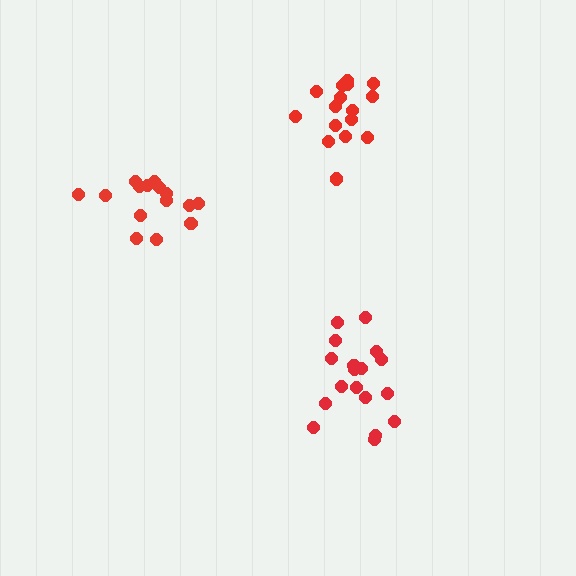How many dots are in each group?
Group 1: 15 dots, Group 2: 18 dots, Group 3: 16 dots (49 total).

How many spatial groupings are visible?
There are 3 spatial groupings.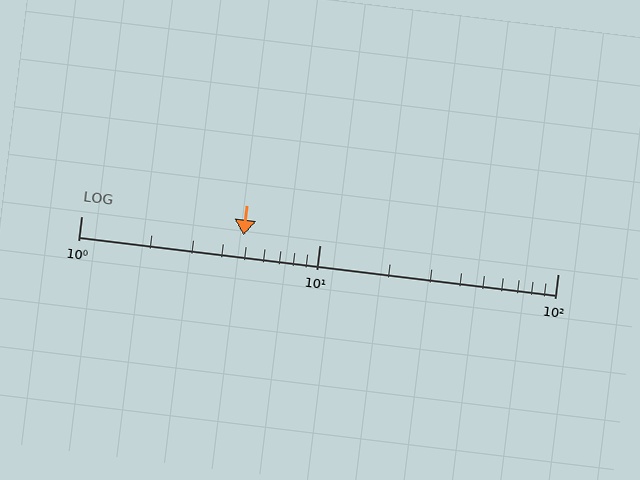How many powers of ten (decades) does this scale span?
The scale spans 2 decades, from 1 to 100.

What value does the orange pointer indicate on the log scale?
The pointer indicates approximately 4.8.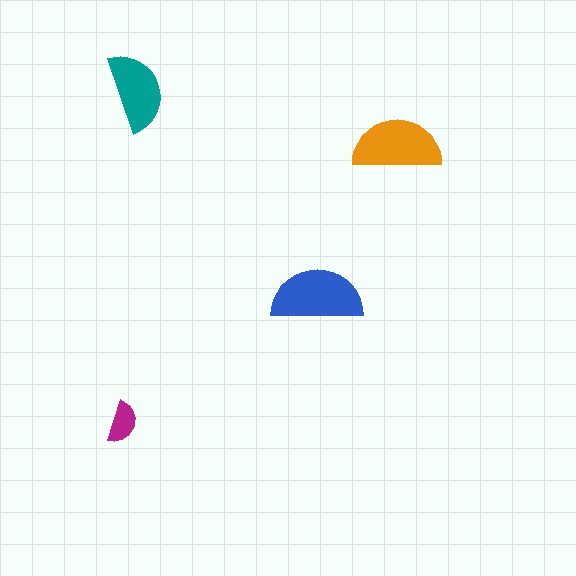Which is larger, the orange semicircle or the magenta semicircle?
The orange one.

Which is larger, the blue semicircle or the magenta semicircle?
The blue one.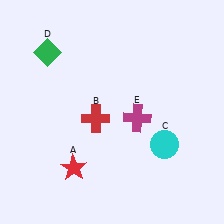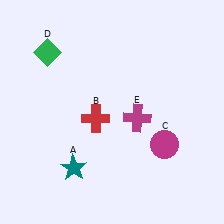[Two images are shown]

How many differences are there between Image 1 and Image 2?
There are 2 differences between the two images.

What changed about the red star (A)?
In Image 1, A is red. In Image 2, it changed to teal.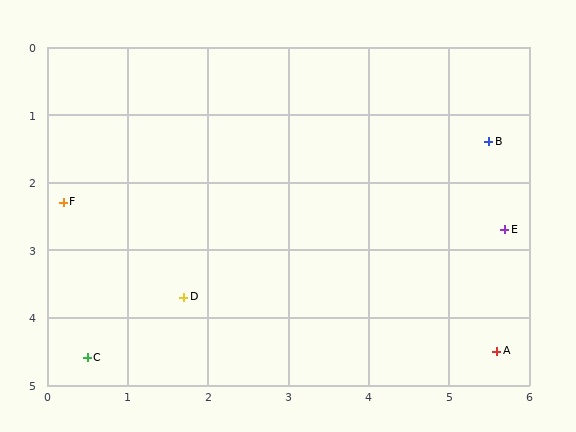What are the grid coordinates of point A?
Point A is at approximately (5.6, 4.5).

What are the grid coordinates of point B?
Point B is at approximately (5.5, 1.4).